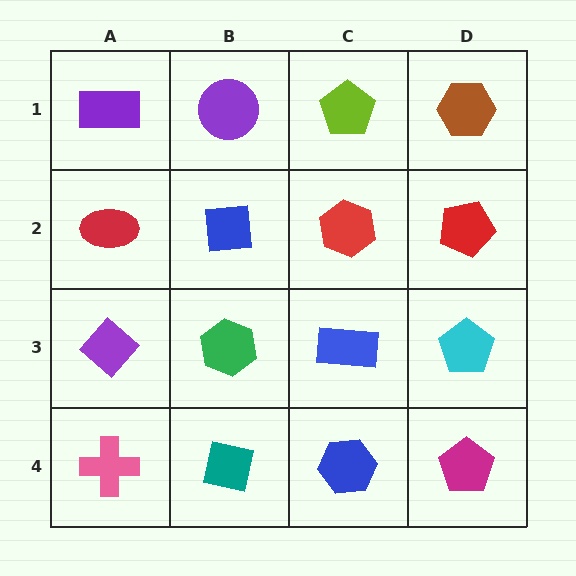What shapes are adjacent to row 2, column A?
A purple rectangle (row 1, column A), a purple diamond (row 3, column A), a blue square (row 2, column B).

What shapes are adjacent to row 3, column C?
A red hexagon (row 2, column C), a blue hexagon (row 4, column C), a green hexagon (row 3, column B), a cyan pentagon (row 3, column D).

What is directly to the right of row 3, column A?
A green hexagon.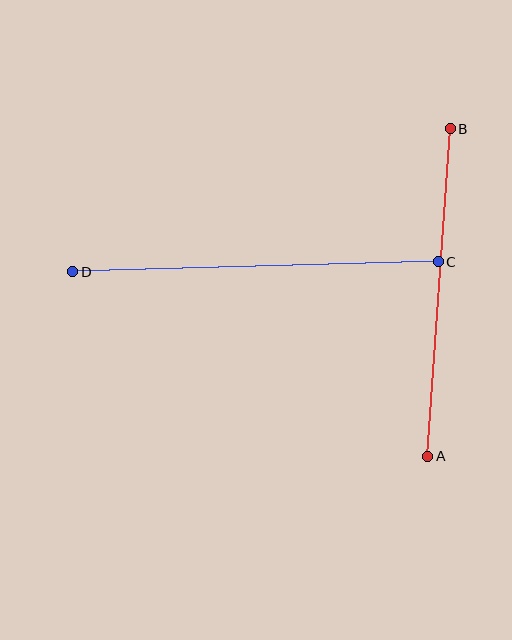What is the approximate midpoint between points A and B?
The midpoint is at approximately (439, 292) pixels.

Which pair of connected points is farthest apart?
Points C and D are farthest apart.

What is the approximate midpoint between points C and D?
The midpoint is at approximately (255, 267) pixels.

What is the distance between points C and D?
The distance is approximately 365 pixels.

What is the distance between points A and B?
The distance is approximately 329 pixels.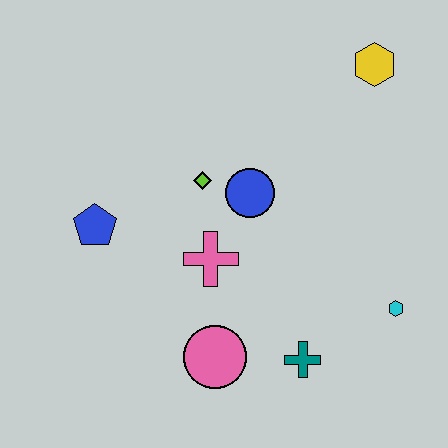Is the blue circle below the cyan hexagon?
No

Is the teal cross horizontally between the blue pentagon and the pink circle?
No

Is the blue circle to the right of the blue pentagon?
Yes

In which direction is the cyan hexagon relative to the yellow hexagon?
The cyan hexagon is below the yellow hexagon.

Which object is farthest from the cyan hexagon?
The blue pentagon is farthest from the cyan hexagon.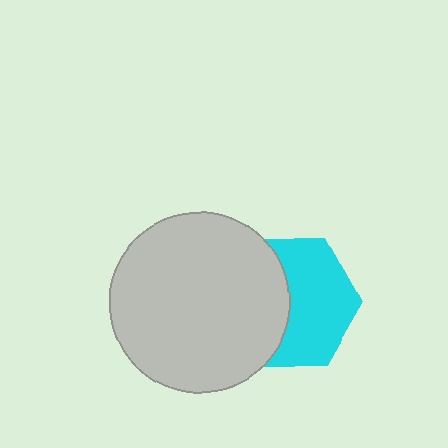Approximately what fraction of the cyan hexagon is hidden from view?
Roughly 44% of the cyan hexagon is hidden behind the light gray circle.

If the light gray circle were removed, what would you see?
You would see the complete cyan hexagon.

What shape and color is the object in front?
The object in front is a light gray circle.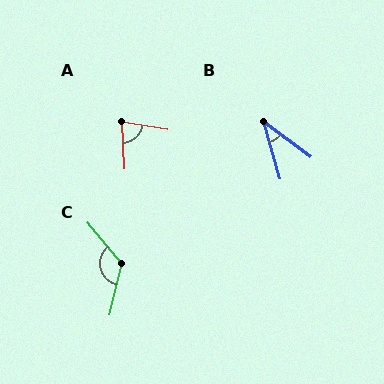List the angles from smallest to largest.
B (37°), A (79°), C (127°).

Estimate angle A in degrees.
Approximately 79 degrees.